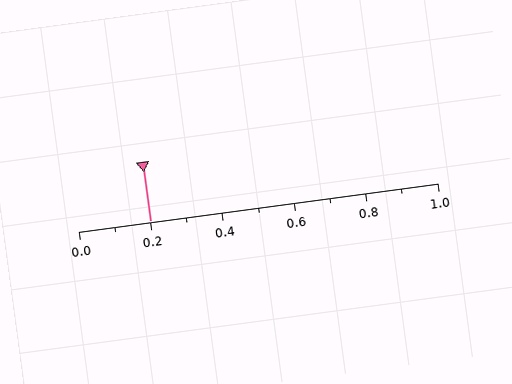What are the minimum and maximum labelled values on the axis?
The axis runs from 0.0 to 1.0.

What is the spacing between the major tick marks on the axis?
The major ticks are spaced 0.2 apart.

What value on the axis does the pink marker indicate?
The marker indicates approximately 0.2.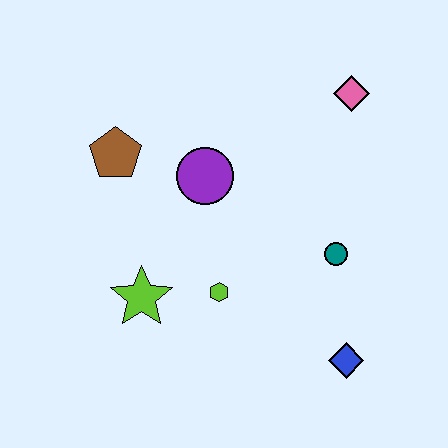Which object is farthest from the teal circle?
The brown pentagon is farthest from the teal circle.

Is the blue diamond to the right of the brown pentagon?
Yes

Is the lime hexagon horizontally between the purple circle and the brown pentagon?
No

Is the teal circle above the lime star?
Yes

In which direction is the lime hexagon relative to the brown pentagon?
The lime hexagon is below the brown pentagon.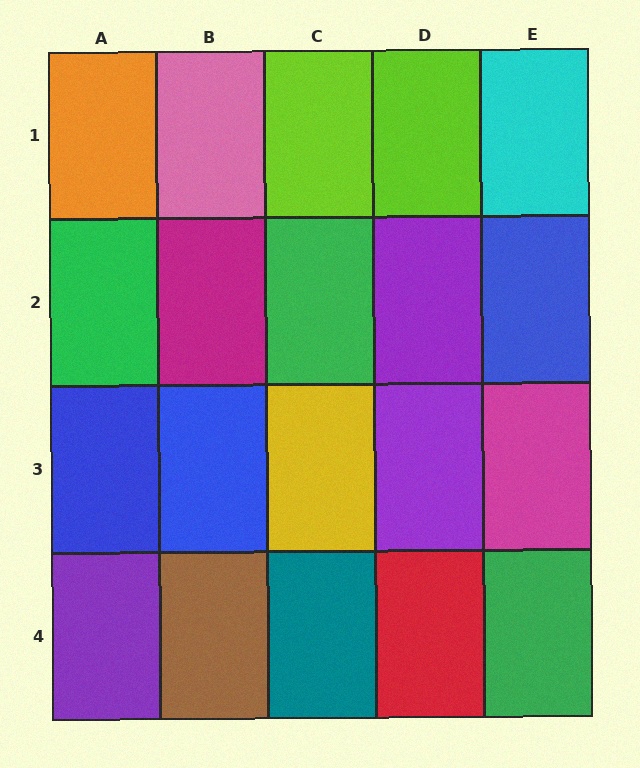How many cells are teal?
1 cell is teal.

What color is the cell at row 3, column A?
Blue.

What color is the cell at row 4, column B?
Brown.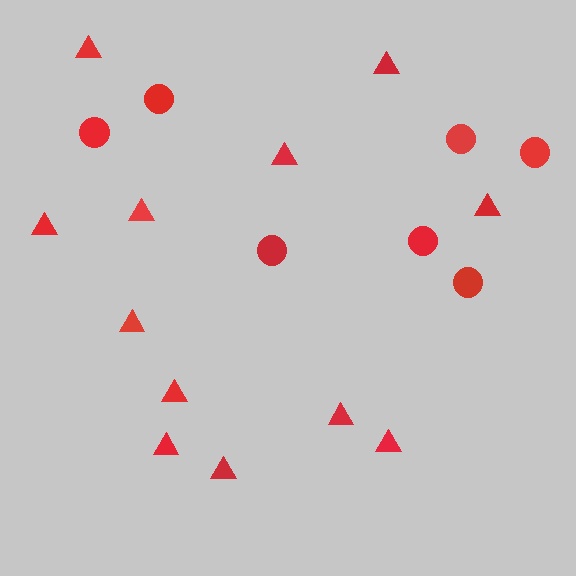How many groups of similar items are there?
There are 2 groups: one group of triangles (12) and one group of circles (7).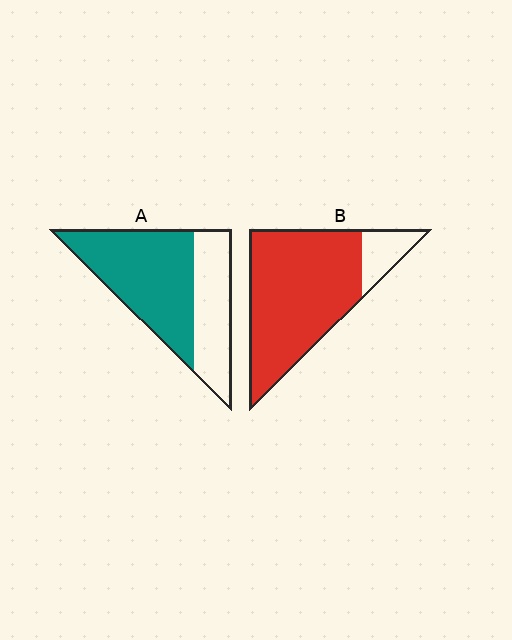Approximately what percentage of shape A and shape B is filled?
A is approximately 65% and B is approximately 85%.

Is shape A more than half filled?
Yes.